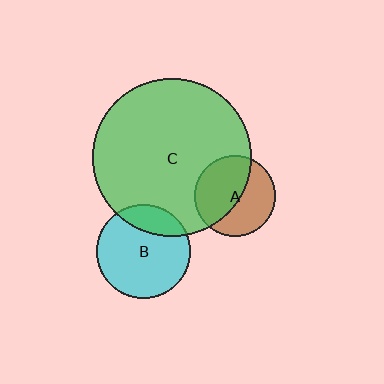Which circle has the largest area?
Circle C (green).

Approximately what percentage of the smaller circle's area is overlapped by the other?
Approximately 20%.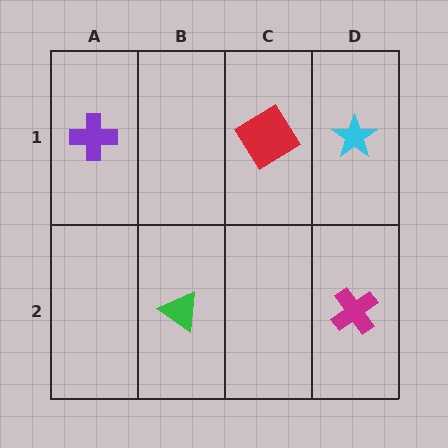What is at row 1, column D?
A cyan star.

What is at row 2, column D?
A magenta cross.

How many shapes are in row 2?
2 shapes.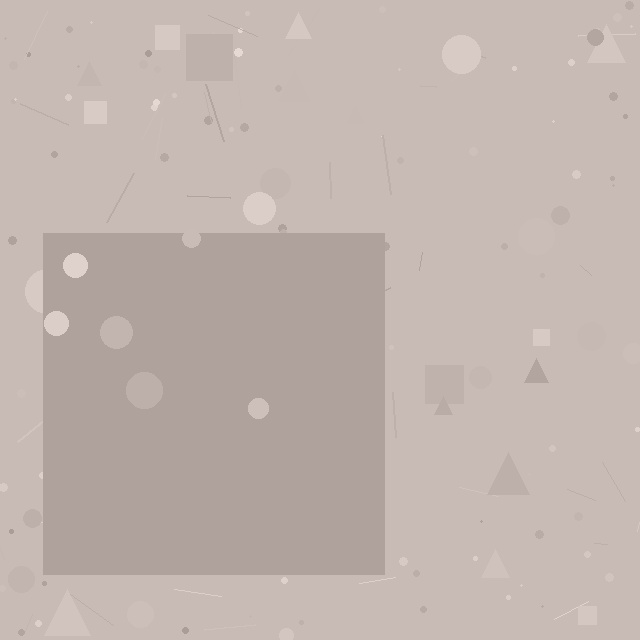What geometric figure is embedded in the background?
A square is embedded in the background.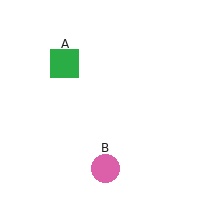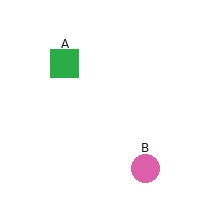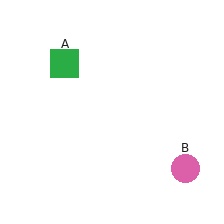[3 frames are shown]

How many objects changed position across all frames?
1 object changed position: pink circle (object B).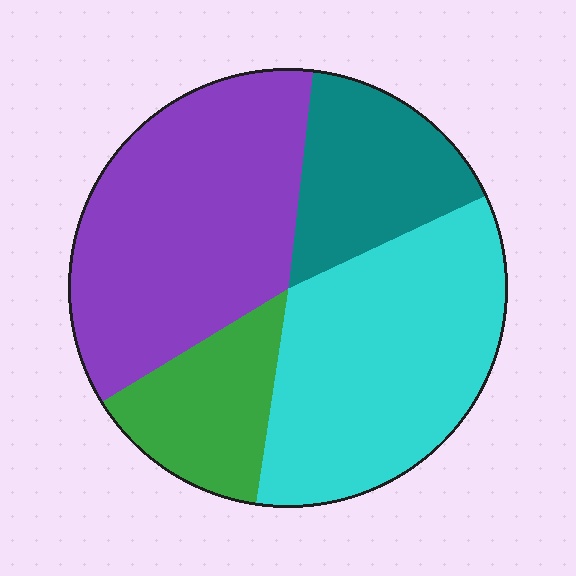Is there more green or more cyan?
Cyan.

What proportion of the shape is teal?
Teal takes up less than a sixth of the shape.